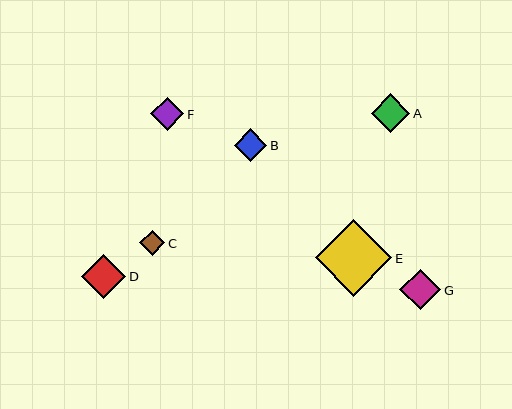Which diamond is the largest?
Diamond E is the largest with a size of approximately 77 pixels.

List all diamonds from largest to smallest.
From largest to smallest: E, D, G, A, F, B, C.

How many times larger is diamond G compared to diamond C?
Diamond G is approximately 1.6 times the size of diamond C.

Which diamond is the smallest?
Diamond C is the smallest with a size of approximately 25 pixels.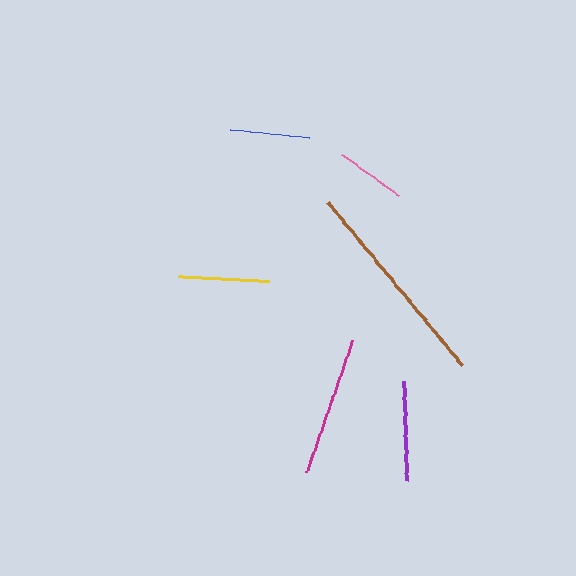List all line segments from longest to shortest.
From longest to shortest: brown, magenta, purple, yellow, blue, pink.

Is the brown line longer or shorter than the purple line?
The brown line is longer than the purple line.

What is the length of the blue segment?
The blue segment is approximately 79 pixels long.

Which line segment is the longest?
The brown line is the longest at approximately 211 pixels.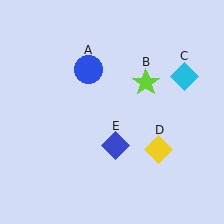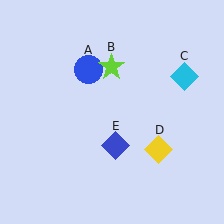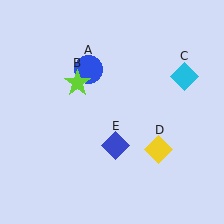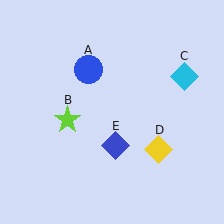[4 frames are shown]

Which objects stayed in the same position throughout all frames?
Blue circle (object A) and cyan diamond (object C) and yellow diamond (object D) and blue diamond (object E) remained stationary.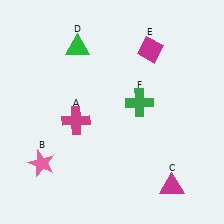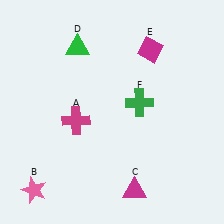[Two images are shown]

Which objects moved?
The objects that moved are: the pink star (B), the magenta triangle (C).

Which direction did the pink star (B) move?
The pink star (B) moved down.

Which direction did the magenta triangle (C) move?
The magenta triangle (C) moved left.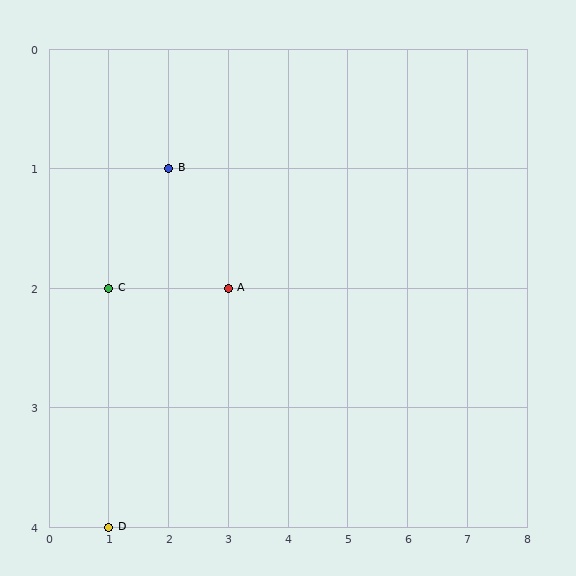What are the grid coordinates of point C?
Point C is at grid coordinates (1, 2).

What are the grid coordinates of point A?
Point A is at grid coordinates (3, 2).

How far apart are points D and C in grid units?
Points D and C are 2 rows apart.